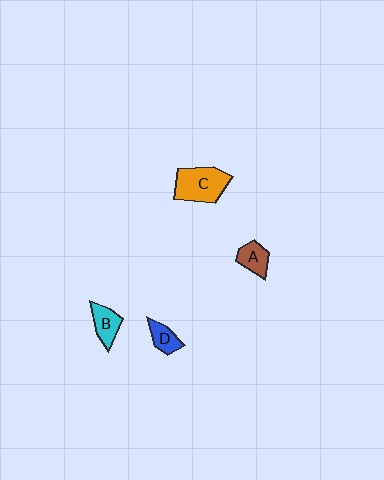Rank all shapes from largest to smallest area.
From largest to smallest: C (orange), B (cyan), A (brown), D (blue).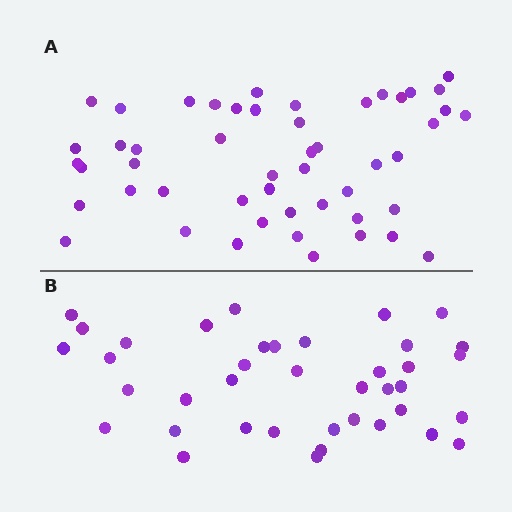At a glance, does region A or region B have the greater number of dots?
Region A (the top region) has more dots.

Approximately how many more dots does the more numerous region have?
Region A has roughly 12 or so more dots than region B.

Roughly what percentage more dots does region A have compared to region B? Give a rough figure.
About 30% more.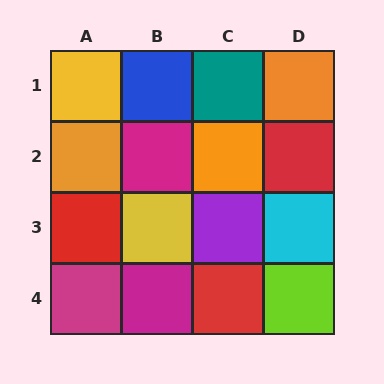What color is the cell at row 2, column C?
Orange.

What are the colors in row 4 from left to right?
Magenta, magenta, red, lime.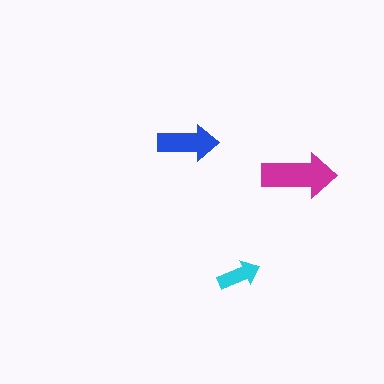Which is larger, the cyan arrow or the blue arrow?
The blue one.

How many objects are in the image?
There are 3 objects in the image.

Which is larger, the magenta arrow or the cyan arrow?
The magenta one.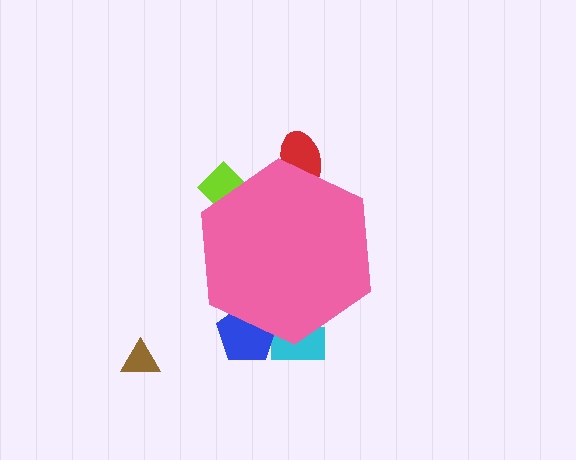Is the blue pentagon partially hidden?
Yes, the blue pentagon is partially hidden behind the pink hexagon.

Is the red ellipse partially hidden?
Yes, the red ellipse is partially hidden behind the pink hexagon.